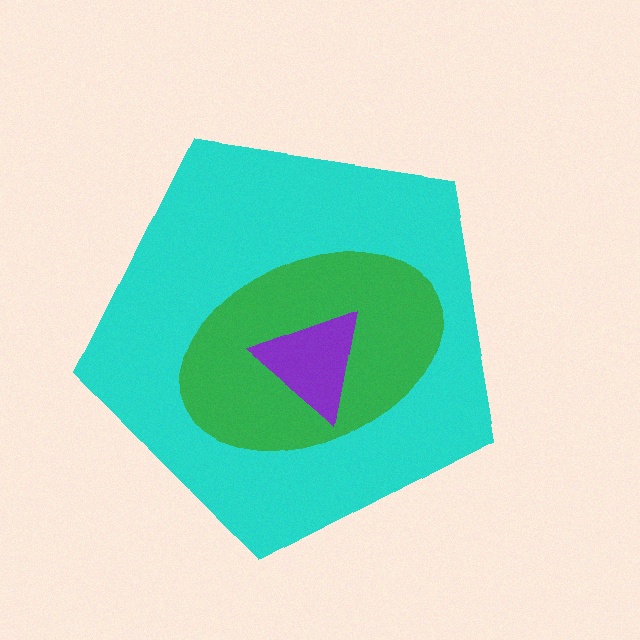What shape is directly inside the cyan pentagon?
The green ellipse.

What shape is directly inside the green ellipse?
The purple triangle.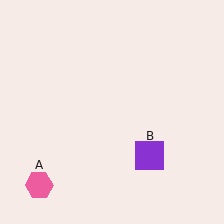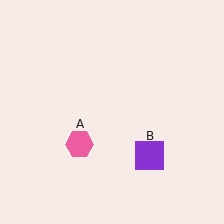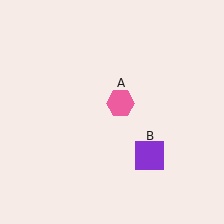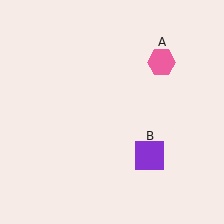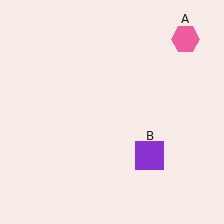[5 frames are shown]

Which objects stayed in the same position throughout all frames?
Purple square (object B) remained stationary.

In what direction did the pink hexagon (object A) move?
The pink hexagon (object A) moved up and to the right.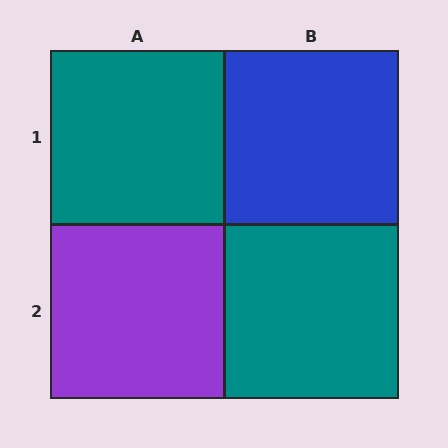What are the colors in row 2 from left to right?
Purple, teal.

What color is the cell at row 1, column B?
Blue.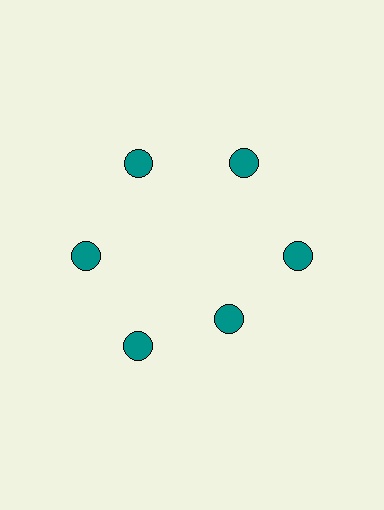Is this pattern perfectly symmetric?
No. The 6 teal circles are arranged in a ring, but one element near the 5 o'clock position is pulled inward toward the center, breaking the 6-fold rotational symmetry.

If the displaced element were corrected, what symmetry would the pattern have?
It would have 6-fold rotational symmetry — the pattern would map onto itself every 60 degrees.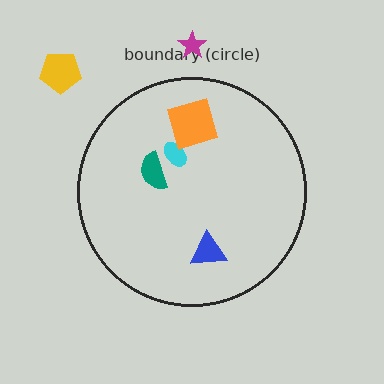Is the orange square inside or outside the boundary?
Inside.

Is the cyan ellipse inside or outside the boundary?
Inside.